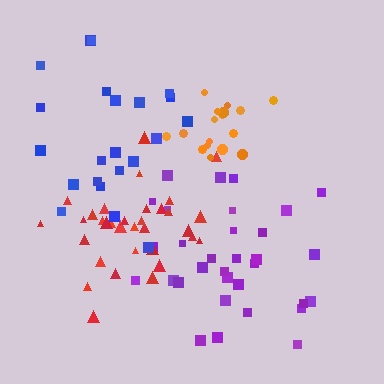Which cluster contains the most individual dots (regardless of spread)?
Red (33).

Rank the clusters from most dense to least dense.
orange, red, purple, blue.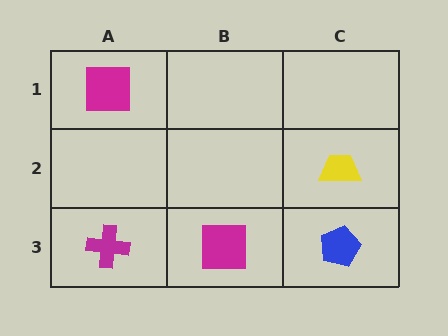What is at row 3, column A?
A magenta cross.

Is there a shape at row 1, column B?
No, that cell is empty.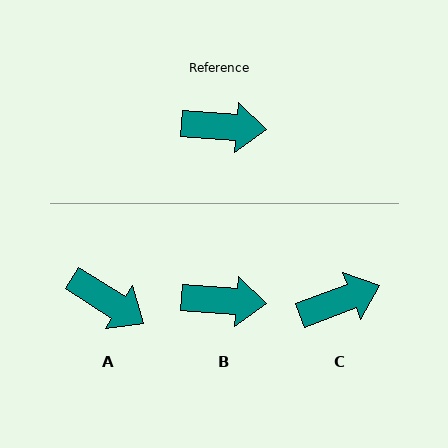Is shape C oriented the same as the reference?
No, it is off by about 25 degrees.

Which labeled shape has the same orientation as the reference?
B.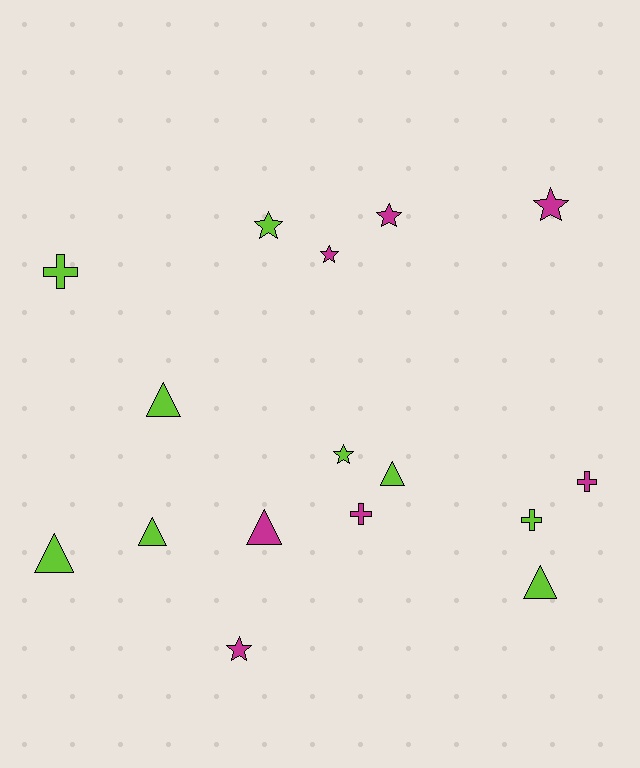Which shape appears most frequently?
Star, with 6 objects.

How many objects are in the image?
There are 16 objects.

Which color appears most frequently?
Lime, with 9 objects.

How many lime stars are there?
There are 2 lime stars.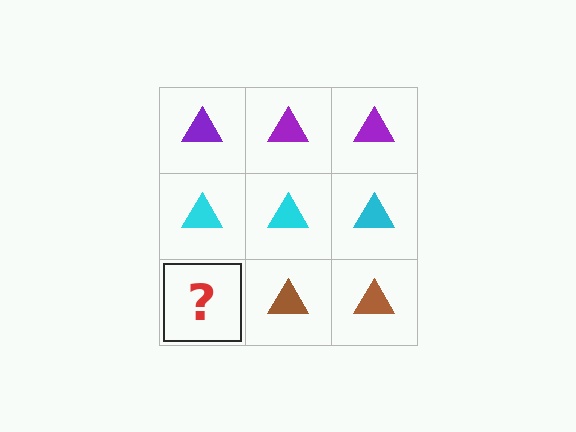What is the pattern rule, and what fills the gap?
The rule is that each row has a consistent color. The gap should be filled with a brown triangle.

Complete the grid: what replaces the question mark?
The question mark should be replaced with a brown triangle.